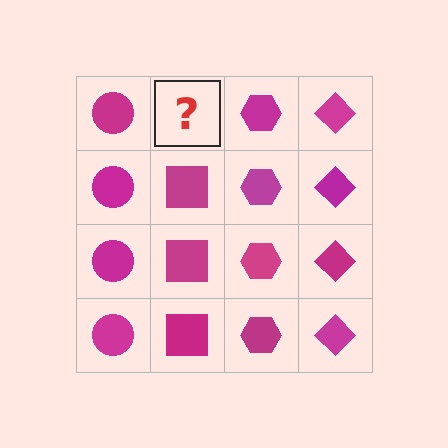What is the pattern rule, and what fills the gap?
The rule is that each column has a consistent shape. The gap should be filled with a magenta square.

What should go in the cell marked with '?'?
The missing cell should contain a magenta square.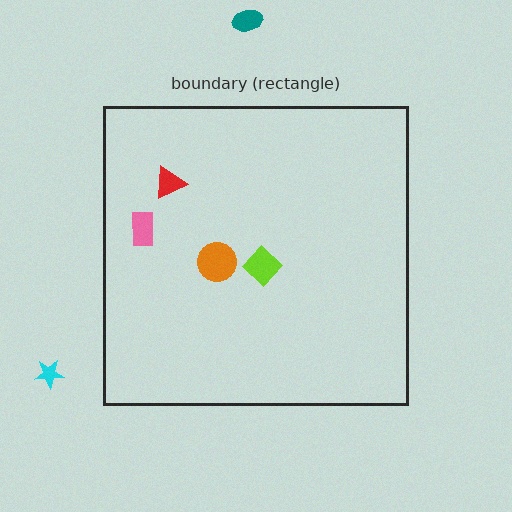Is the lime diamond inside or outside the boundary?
Inside.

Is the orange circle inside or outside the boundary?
Inside.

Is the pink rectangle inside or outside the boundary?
Inside.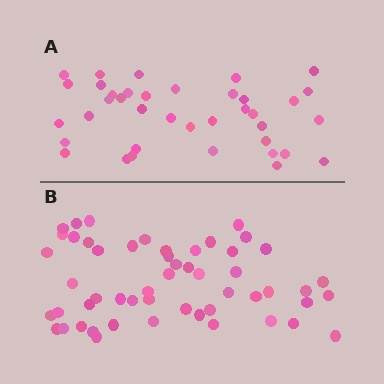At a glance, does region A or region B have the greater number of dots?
Region B (the bottom region) has more dots.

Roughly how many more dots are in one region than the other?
Region B has approximately 15 more dots than region A.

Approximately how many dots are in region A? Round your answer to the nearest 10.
About 40 dots. (The exact count is 38, which rounds to 40.)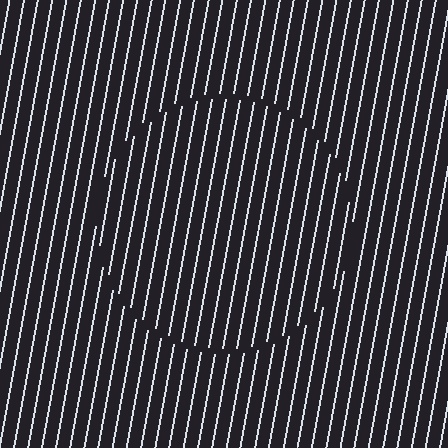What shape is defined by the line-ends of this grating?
An illusory circle. The interior of the shape contains the same grating, shifted by half a period — the contour is defined by the phase discontinuity where line-ends from the inner and outer gratings abut.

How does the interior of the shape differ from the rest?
The interior of the shape contains the same grating, shifted by half a period — the contour is defined by the phase discontinuity where line-ends from the inner and outer gratings abut.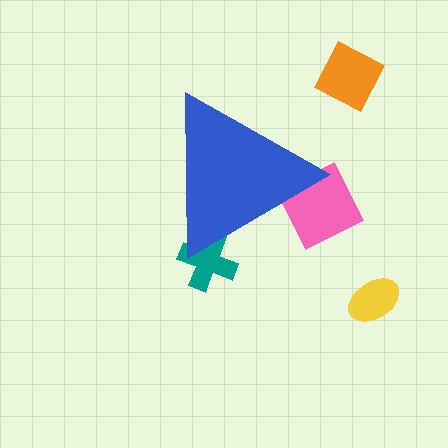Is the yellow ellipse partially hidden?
No, the yellow ellipse is fully visible.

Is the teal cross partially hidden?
Yes, the teal cross is partially hidden behind the blue triangle.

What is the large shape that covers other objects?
A blue triangle.